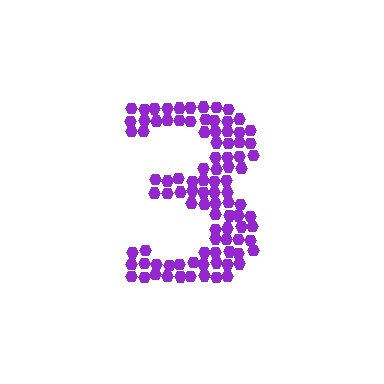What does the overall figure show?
The overall figure shows the digit 3.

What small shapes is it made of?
It is made of small hexagons.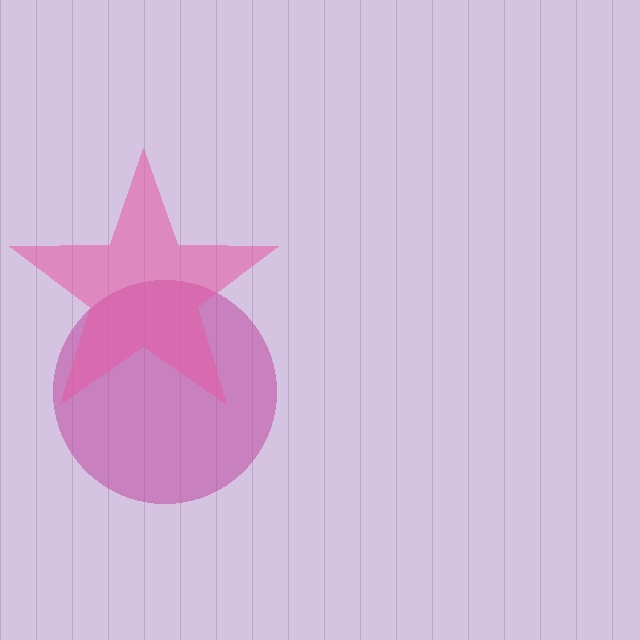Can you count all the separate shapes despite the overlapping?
Yes, there are 2 separate shapes.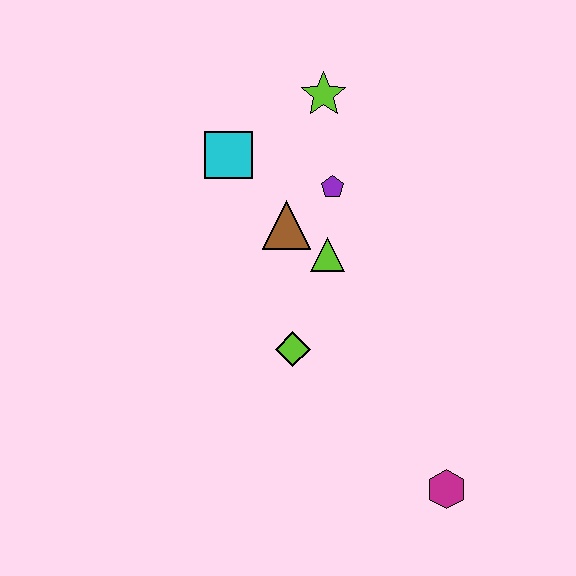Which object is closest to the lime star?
The purple pentagon is closest to the lime star.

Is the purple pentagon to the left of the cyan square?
No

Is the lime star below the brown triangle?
No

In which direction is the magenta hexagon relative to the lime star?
The magenta hexagon is below the lime star.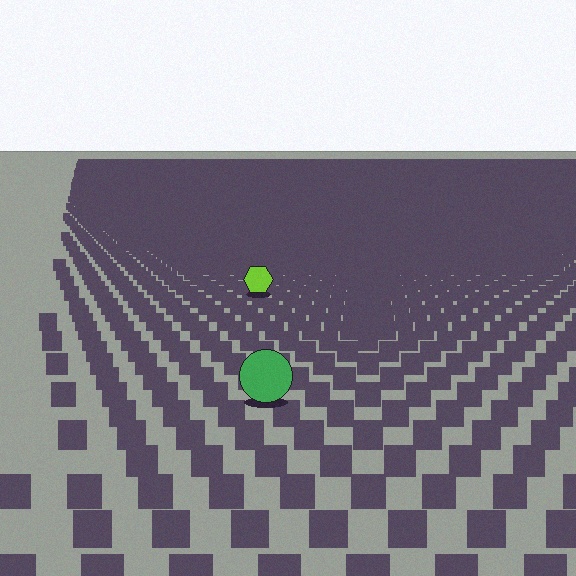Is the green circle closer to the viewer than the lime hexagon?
Yes. The green circle is closer — you can tell from the texture gradient: the ground texture is coarser near it.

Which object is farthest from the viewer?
The lime hexagon is farthest from the viewer. It appears smaller and the ground texture around it is denser.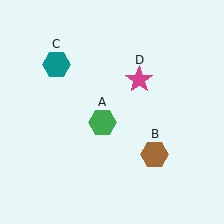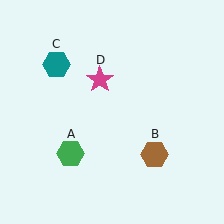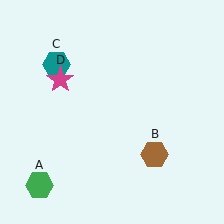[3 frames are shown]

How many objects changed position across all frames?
2 objects changed position: green hexagon (object A), magenta star (object D).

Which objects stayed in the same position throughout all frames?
Brown hexagon (object B) and teal hexagon (object C) remained stationary.